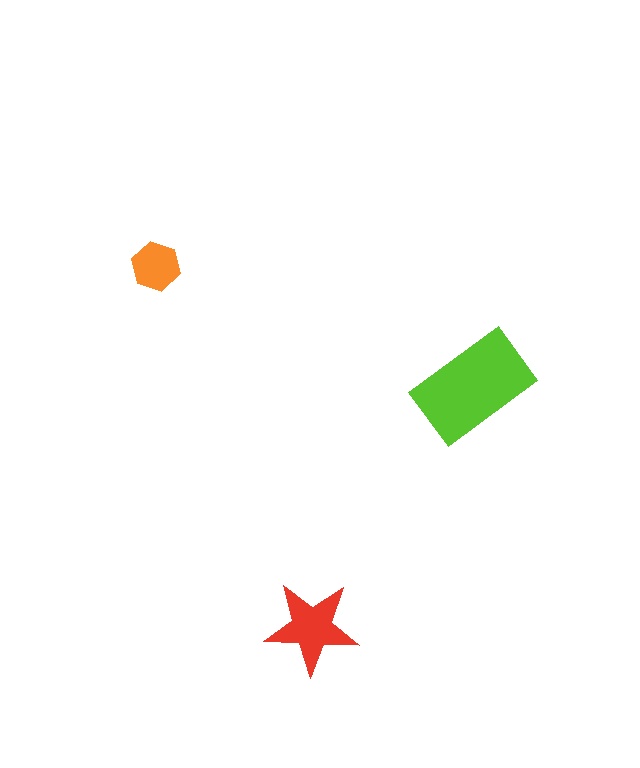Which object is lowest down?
The red star is bottommost.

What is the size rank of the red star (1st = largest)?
2nd.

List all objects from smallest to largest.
The orange hexagon, the red star, the lime rectangle.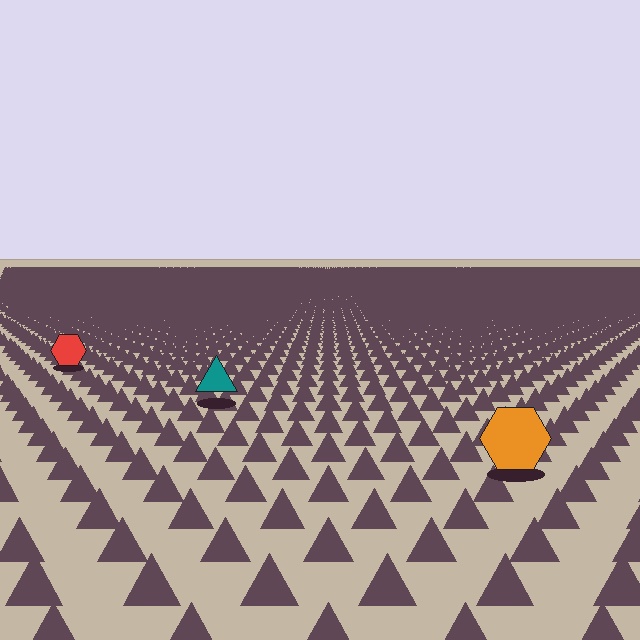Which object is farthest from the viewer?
The red hexagon is farthest from the viewer. It appears smaller and the ground texture around it is denser.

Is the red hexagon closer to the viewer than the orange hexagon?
No. The orange hexagon is closer — you can tell from the texture gradient: the ground texture is coarser near it.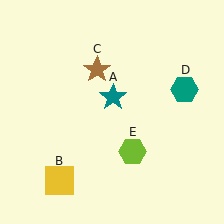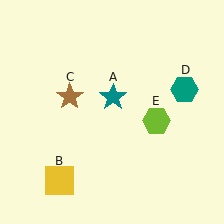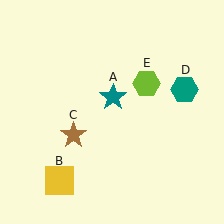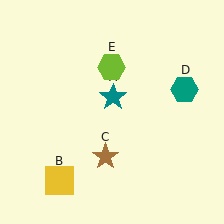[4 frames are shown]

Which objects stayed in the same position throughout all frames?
Teal star (object A) and yellow square (object B) and teal hexagon (object D) remained stationary.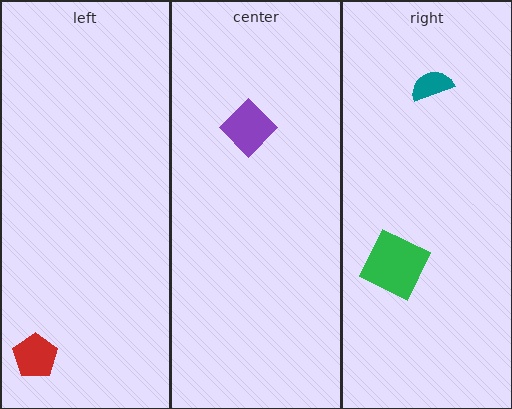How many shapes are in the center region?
1.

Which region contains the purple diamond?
The center region.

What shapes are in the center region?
The purple diamond.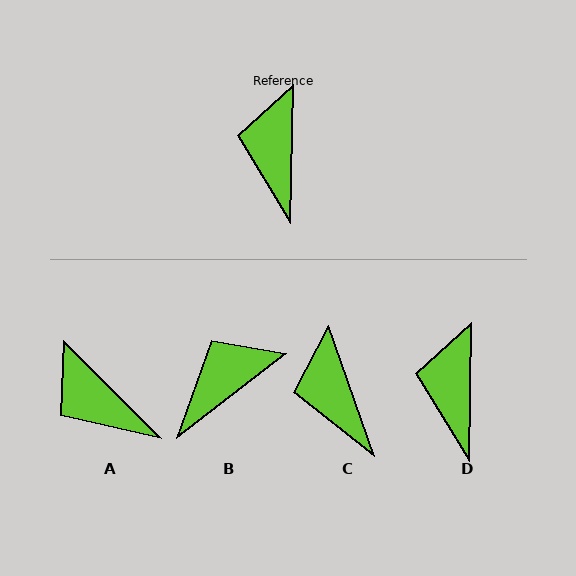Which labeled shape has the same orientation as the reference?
D.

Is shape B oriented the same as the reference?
No, it is off by about 51 degrees.